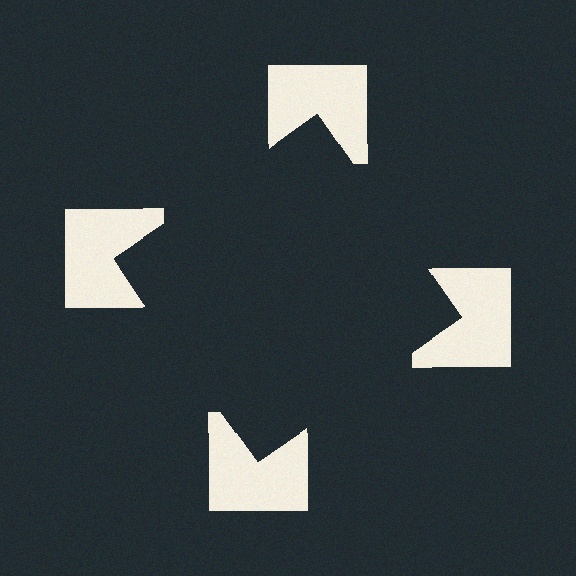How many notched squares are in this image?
There are 4 — one at each vertex of the illusory square.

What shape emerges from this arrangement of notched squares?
An illusory square — its edges are inferred from the aligned wedge cuts in the notched squares, not physically drawn.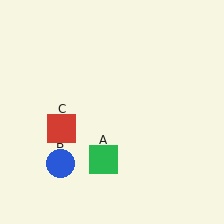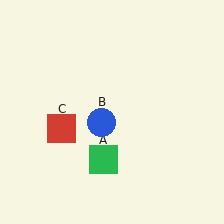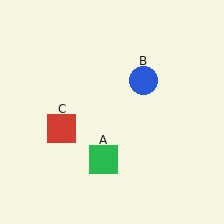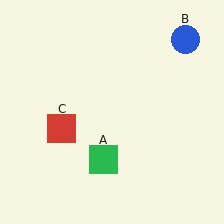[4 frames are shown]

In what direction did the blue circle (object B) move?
The blue circle (object B) moved up and to the right.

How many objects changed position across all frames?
1 object changed position: blue circle (object B).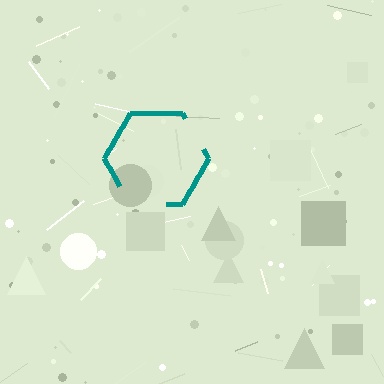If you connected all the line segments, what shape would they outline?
They would outline a hexagon.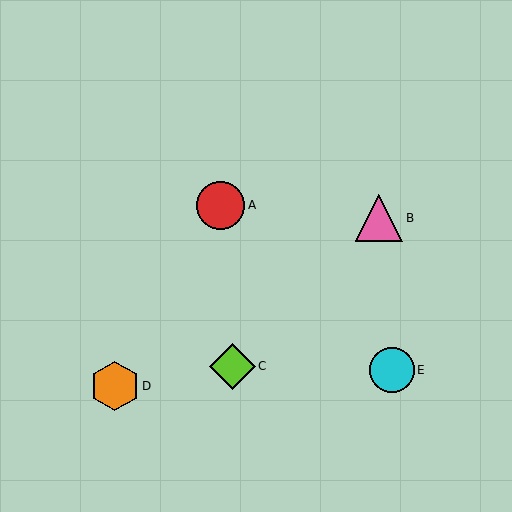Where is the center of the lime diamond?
The center of the lime diamond is at (232, 366).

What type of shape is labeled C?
Shape C is a lime diamond.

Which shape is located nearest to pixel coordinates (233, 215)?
The red circle (labeled A) at (221, 205) is nearest to that location.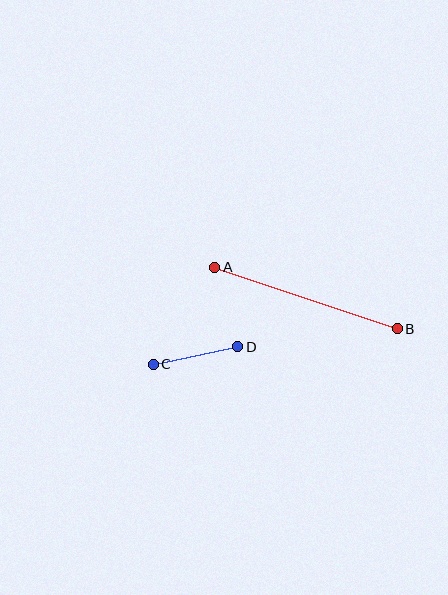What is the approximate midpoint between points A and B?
The midpoint is at approximately (306, 298) pixels.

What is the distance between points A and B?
The distance is approximately 193 pixels.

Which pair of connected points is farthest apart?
Points A and B are farthest apart.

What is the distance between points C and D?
The distance is approximately 86 pixels.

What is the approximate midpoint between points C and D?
The midpoint is at approximately (196, 356) pixels.